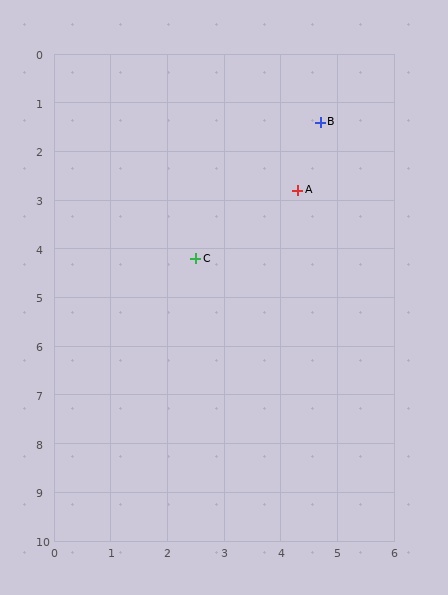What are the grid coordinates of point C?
Point C is at approximately (2.5, 4.2).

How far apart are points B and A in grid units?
Points B and A are about 1.5 grid units apart.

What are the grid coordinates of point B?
Point B is at approximately (4.7, 1.4).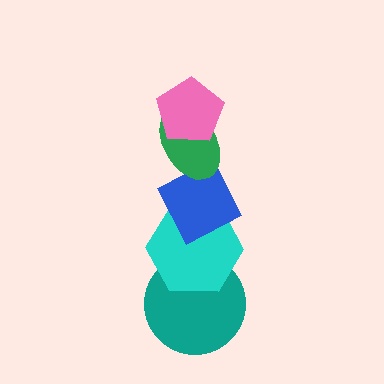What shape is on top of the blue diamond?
The green ellipse is on top of the blue diamond.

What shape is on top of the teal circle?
The cyan hexagon is on top of the teal circle.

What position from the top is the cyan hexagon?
The cyan hexagon is 4th from the top.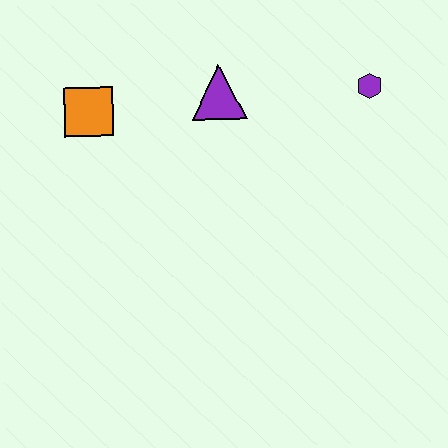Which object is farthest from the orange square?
The purple hexagon is farthest from the orange square.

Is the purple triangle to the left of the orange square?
No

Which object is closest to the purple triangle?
The orange square is closest to the purple triangle.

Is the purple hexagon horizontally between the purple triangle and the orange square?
No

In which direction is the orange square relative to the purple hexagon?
The orange square is to the left of the purple hexagon.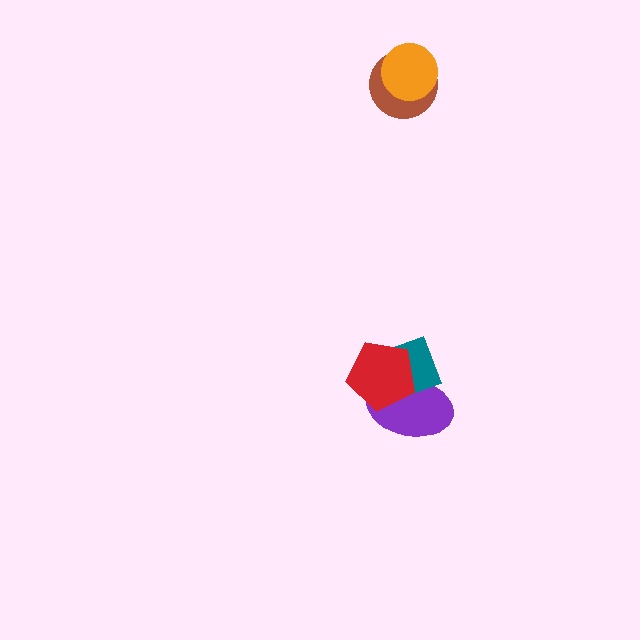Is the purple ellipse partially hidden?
Yes, it is partially covered by another shape.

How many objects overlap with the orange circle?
1 object overlaps with the orange circle.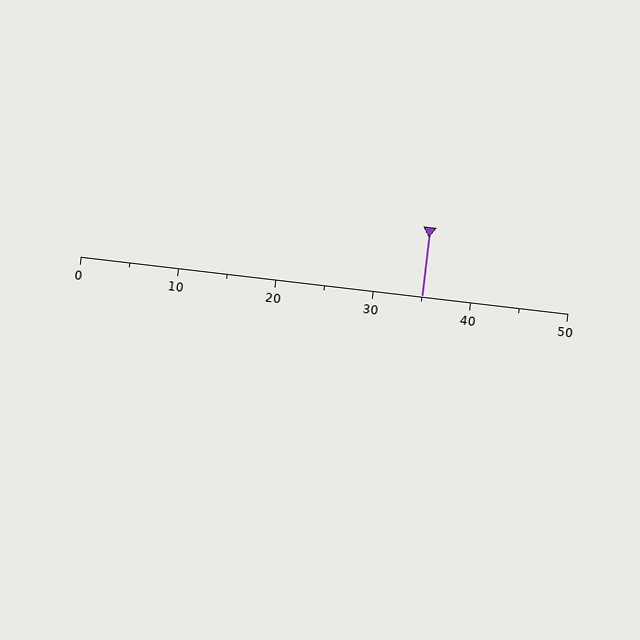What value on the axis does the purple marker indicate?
The marker indicates approximately 35.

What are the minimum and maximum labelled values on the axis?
The axis runs from 0 to 50.